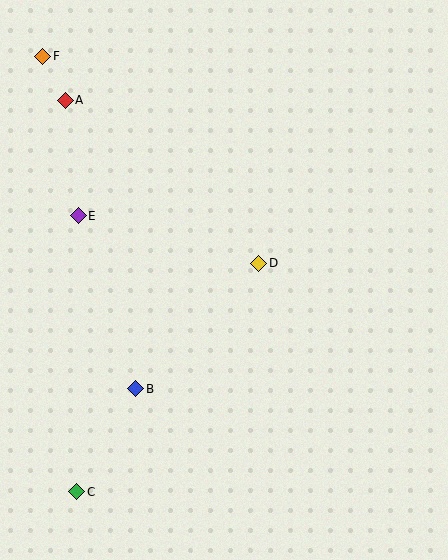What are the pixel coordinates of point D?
Point D is at (259, 263).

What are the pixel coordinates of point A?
Point A is at (65, 100).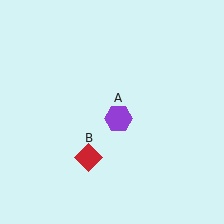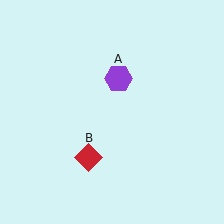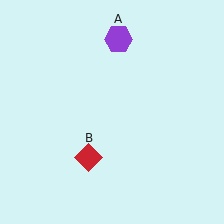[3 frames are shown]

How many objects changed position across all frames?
1 object changed position: purple hexagon (object A).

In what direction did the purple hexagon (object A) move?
The purple hexagon (object A) moved up.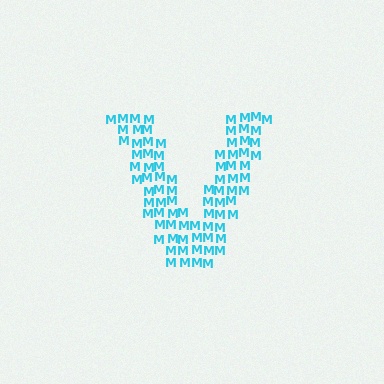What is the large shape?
The large shape is the letter V.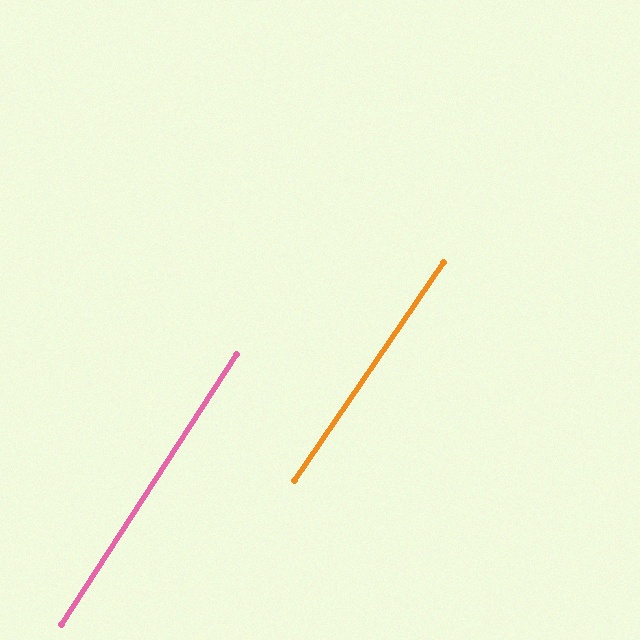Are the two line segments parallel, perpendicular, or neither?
Parallel — their directions differ by only 1.6°.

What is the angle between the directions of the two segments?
Approximately 2 degrees.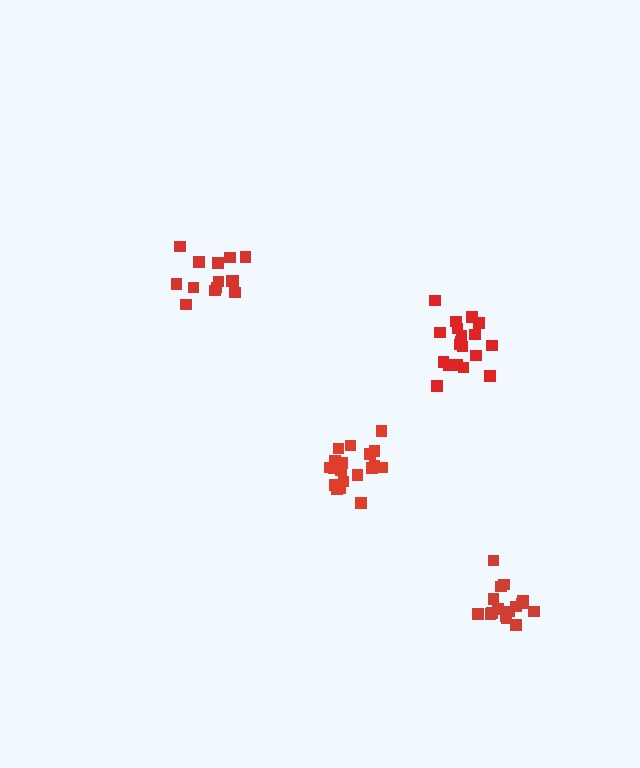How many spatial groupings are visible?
There are 4 spatial groupings.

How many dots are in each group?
Group 1: 14 dots, Group 2: 20 dots, Group 3: 16 dots, Group 4: 19 dots (69 total).